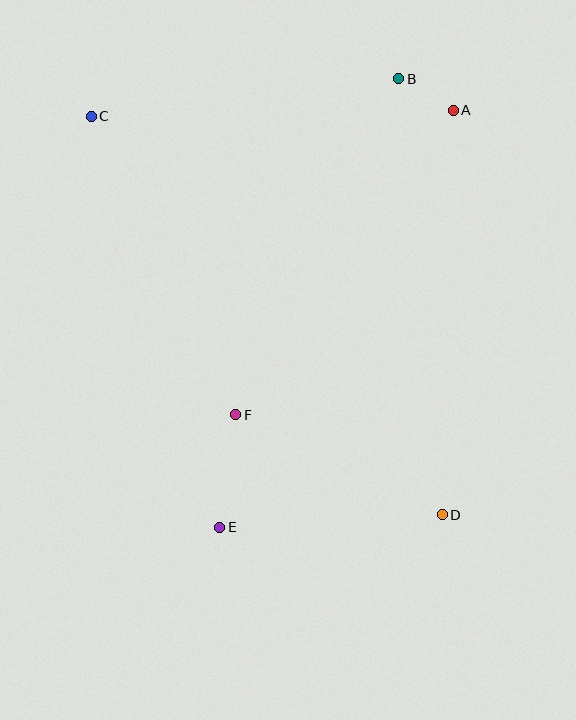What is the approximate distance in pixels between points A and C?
The distance between A and C is approximately 362 pixels.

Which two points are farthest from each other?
Points C and D are farthest from each other.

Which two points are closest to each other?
Points A and B are closest to each other.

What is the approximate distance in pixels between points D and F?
The distance between D and F is approximately 229 pixels.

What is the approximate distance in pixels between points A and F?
The distance between A and F is approximately 374 pixels.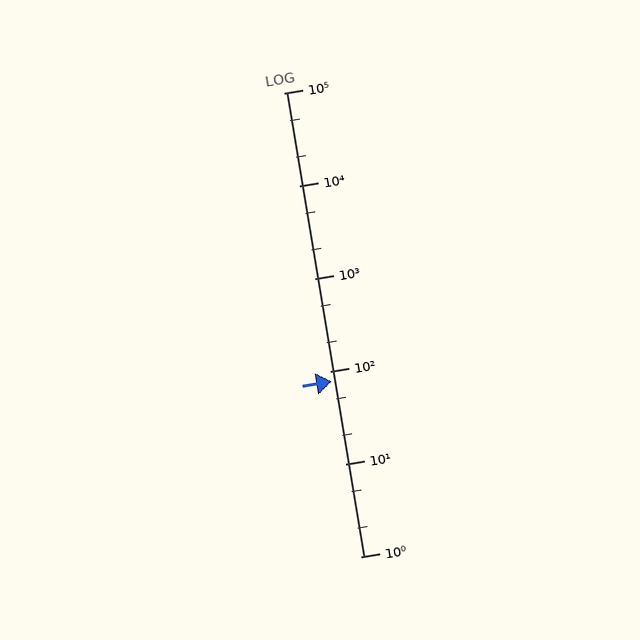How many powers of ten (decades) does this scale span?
The scale spans 5 decades, from 1 to 100000.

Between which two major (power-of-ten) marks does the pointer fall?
The pointer is between 10 and 100.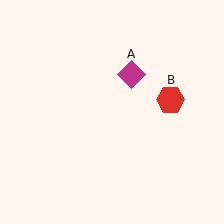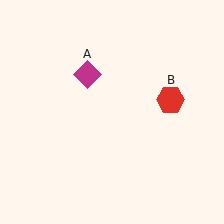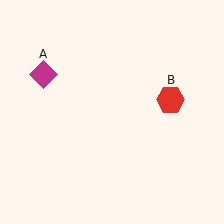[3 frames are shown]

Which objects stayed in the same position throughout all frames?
Red hexagon (object B) remained stationary.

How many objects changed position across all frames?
1 object changed position: magenta diamond (object A).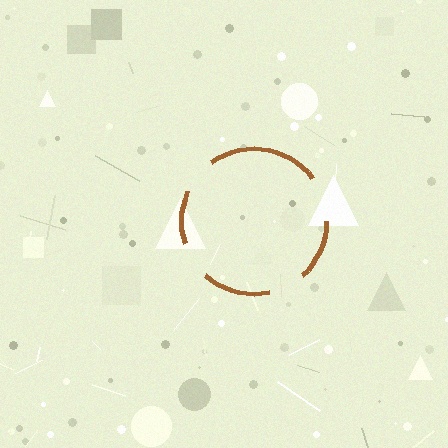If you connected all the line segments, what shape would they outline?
They would outline a circle.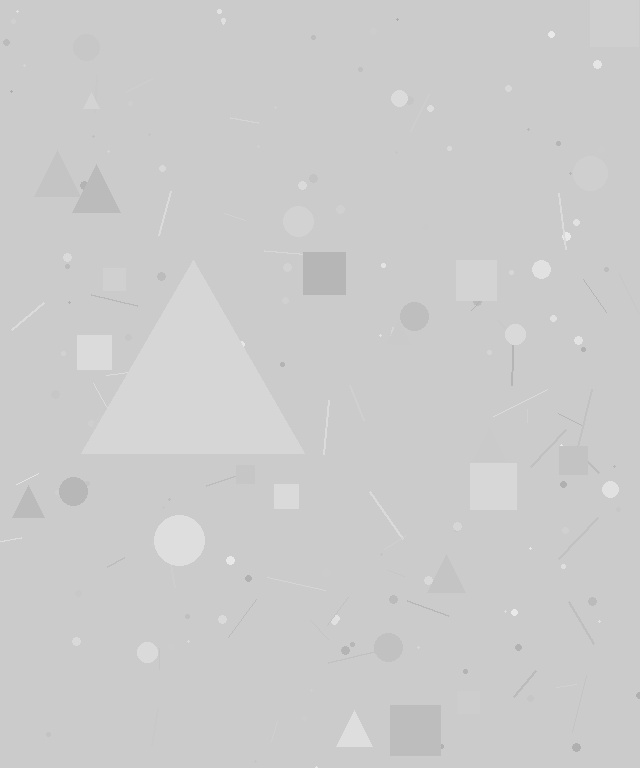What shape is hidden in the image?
A triangle is hidden in the image.